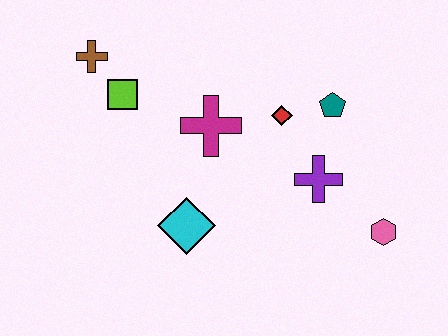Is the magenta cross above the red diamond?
No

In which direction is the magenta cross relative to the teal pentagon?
The magenta cross is to the left of the teal pentagon.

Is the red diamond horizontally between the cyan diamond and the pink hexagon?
Yes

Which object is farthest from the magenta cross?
The pink hexagon is farthest from the magenta cross.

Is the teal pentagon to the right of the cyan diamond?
Yes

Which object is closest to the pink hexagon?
The purple cross is closest to the pink hexagon.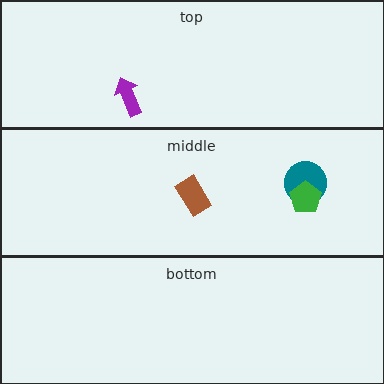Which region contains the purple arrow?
The top region.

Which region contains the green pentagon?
The middle region.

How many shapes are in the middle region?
3.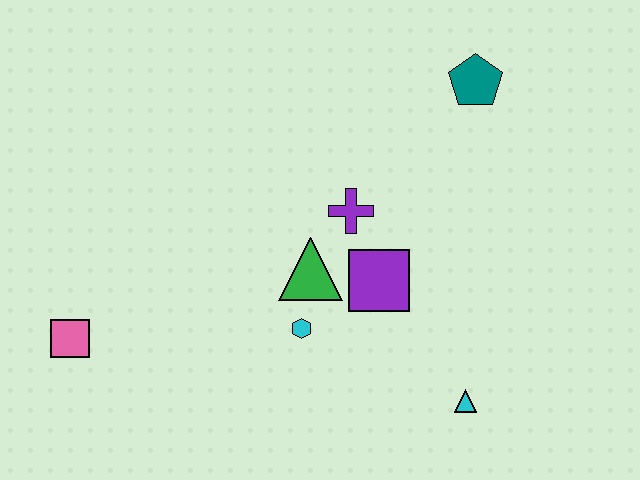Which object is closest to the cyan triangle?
The purple square is closest to the cyan triangle.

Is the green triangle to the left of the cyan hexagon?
No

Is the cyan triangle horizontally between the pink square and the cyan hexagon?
No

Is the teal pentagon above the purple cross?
Yes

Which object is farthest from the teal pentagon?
The pink square is farthest from the teal pentagon.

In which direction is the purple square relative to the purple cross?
The purple square is below the purple cross.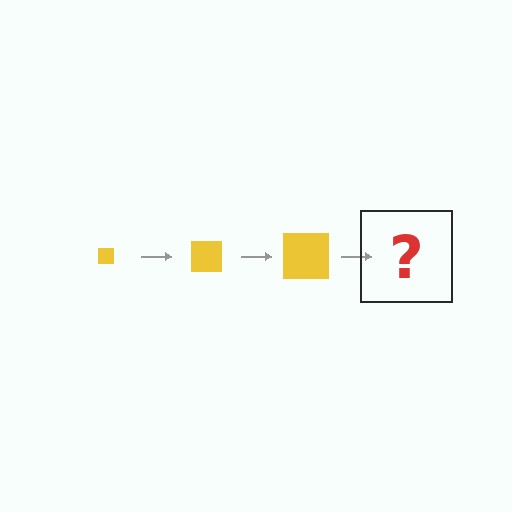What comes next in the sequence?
The next element should be a yellow square, larger than the previous one.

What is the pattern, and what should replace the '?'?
The pattern is that the square gets progressively larger each step. The '?' should be a yellow square, larger than the previous one.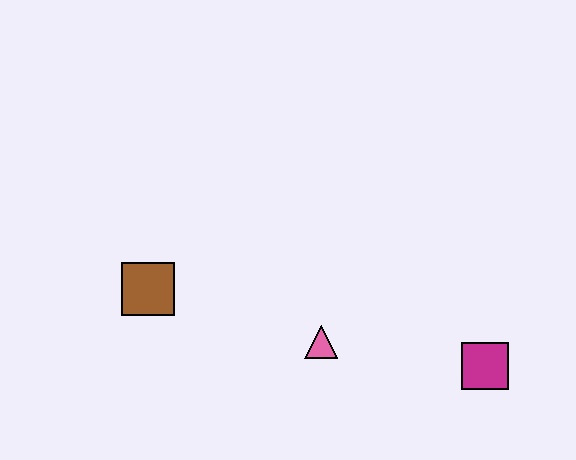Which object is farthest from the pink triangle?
The brown square is farthest from the pink triangle.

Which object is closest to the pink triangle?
The magenta square is closest to the pink triangle.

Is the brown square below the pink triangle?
No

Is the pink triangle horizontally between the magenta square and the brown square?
Yes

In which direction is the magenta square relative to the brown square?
The magenta square is to the right of the brown square.